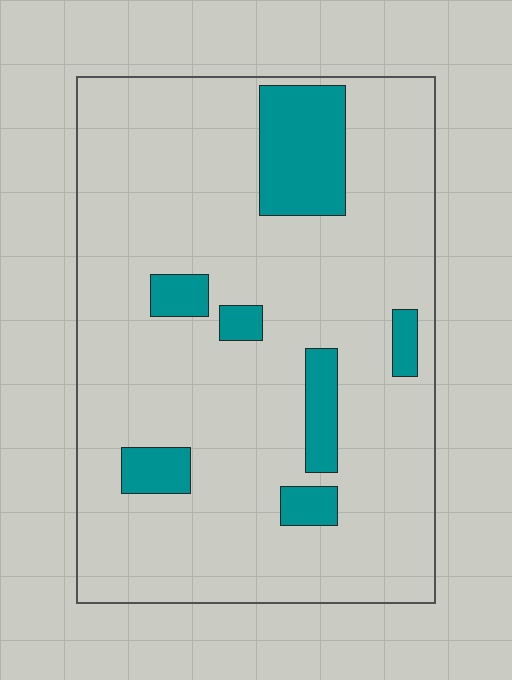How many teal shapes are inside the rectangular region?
7.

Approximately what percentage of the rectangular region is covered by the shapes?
Approximately 15%.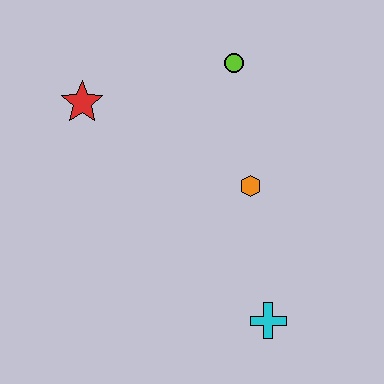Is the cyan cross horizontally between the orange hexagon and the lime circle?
No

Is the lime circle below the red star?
No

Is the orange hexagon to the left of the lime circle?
No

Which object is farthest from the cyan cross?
The red star is farthest from the cyan cross.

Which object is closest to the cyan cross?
The orange hexagon is closest to the cyan cross.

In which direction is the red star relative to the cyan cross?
The red star is above the cyan cross.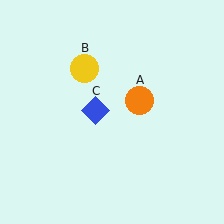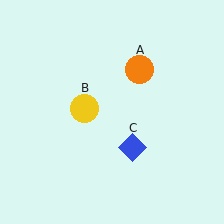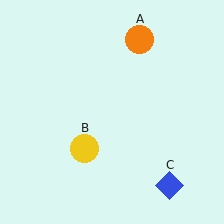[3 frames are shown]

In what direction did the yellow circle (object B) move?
The yellow circle (object B) moved down.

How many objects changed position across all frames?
3 objects changed position: orange circle (object A), yellow circle (object B), blue diamond (object C).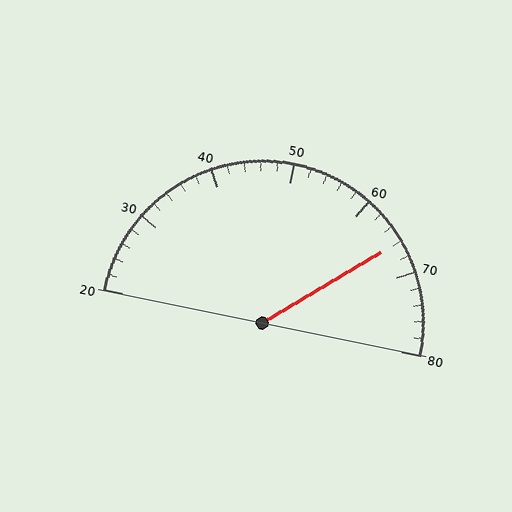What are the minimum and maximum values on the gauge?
The gauge ranges from 20 to 80.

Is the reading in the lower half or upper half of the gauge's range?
The reading is in the upper half of the range (20 to 80).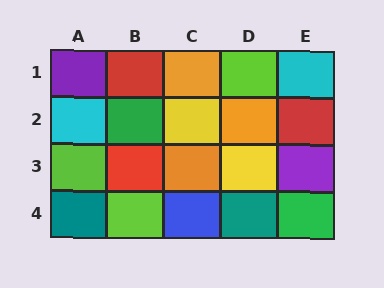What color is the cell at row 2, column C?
Yellow.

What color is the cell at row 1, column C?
Orange.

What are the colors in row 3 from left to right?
Lime, red, orange, yellow, purple.